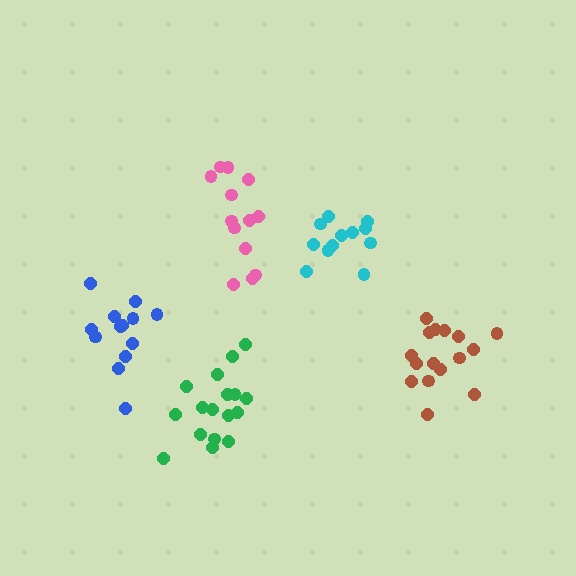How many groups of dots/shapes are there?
There are 5 groups.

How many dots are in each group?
Group 1: 12 dots, Group 2: 13 dots, Group 3: 13 dots, Group 4: 17 dots, Group 5: 16 dots (71 total).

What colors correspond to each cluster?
The clusters are colored: cyan, pink, blue, green, brown.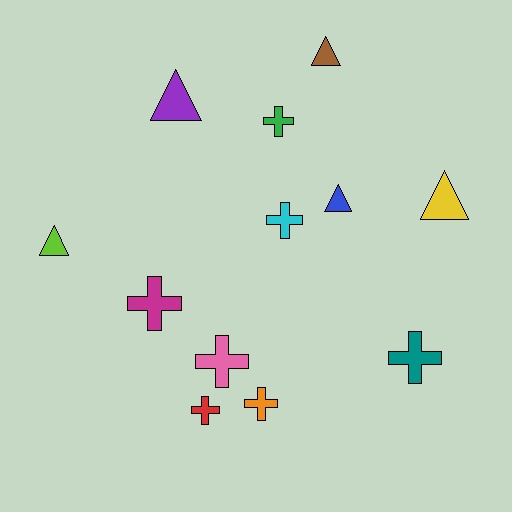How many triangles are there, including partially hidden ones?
There are 5 triangles.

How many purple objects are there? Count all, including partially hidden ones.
There is 1 purple object.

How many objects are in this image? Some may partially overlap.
There are 12 objects.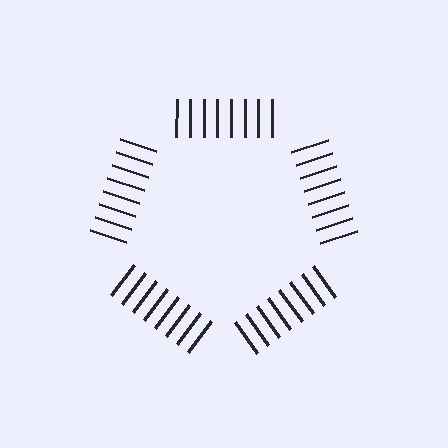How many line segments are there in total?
40 — 8 along each of the 5 edges.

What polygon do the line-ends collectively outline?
An illusory pentagon — the line segments terminate on its edges but no continuous stroke is drawn.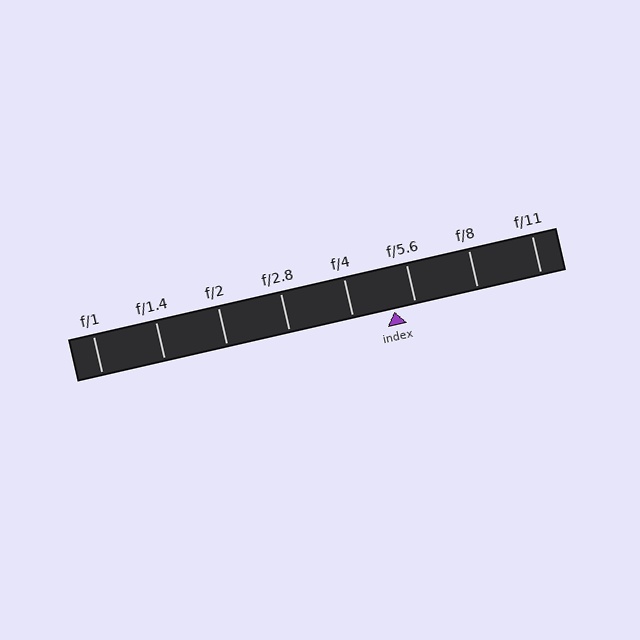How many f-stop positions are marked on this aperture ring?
There are 8 f-stop positions marked.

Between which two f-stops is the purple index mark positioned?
The index mark is between f/4 and f/5.6.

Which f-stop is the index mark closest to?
The index mark is closest to f/5.6.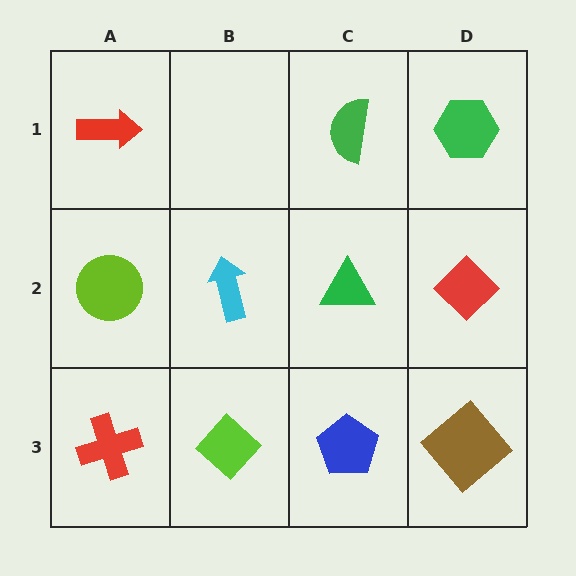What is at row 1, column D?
A green hexagon.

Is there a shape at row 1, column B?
No, that cell is empty.